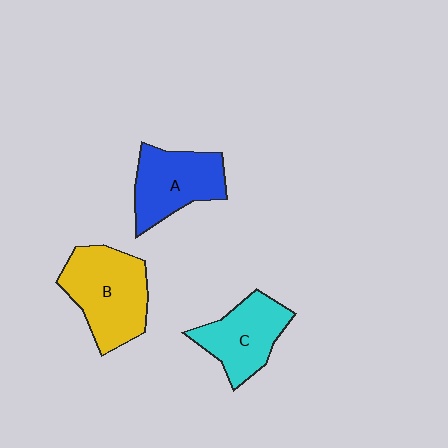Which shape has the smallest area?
Shape C (cyan).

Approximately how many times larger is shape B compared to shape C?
Approximately 1.3 times.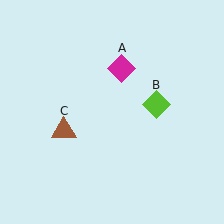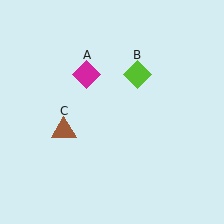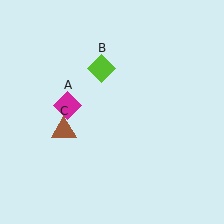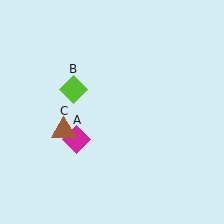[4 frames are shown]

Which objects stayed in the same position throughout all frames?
Brown triangle (object C) remained stationary.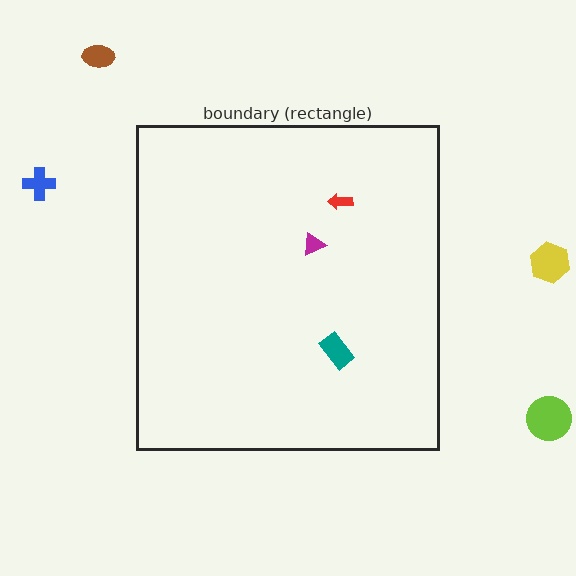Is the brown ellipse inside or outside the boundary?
Outside.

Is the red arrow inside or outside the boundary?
Inside.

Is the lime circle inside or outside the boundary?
Outside.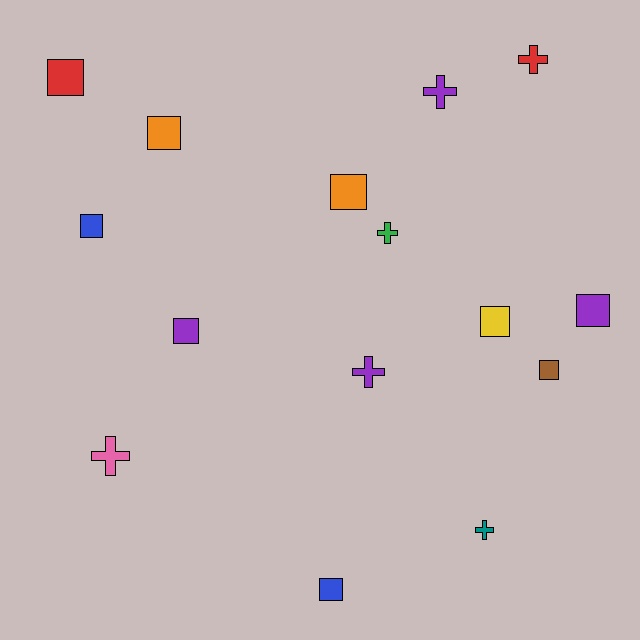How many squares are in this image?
There are 9 squares.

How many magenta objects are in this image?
There are no magenta objects.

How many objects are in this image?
There are 15 objects.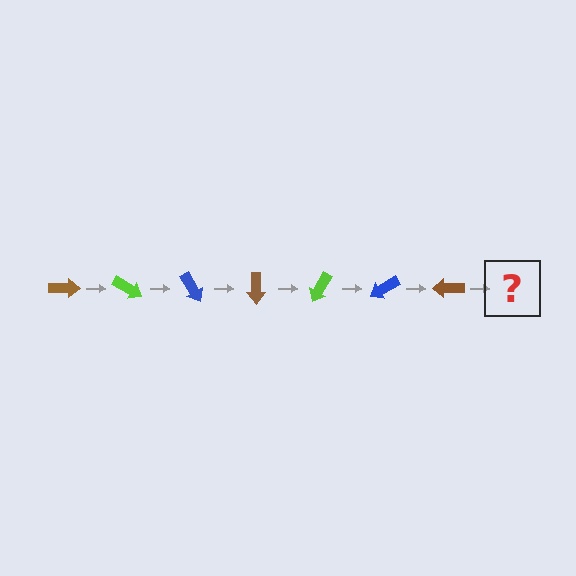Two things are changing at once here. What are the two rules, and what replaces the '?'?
The two rules are that it rotates 30 degrees each step and the color cycles through brown, lime, and blue. The '?' should be a lime arrow, rotated 210 degrees from the start.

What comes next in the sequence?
The next element should be a lime arrow, rotated 210 degrees from the start.